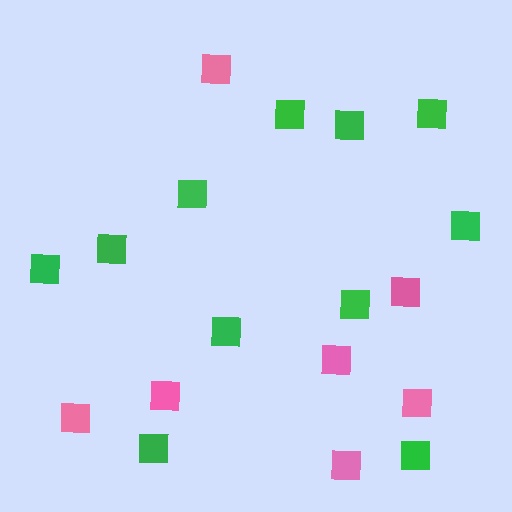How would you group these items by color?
There are 2 groups: one group of green squares (11) and one group of pink squares (7).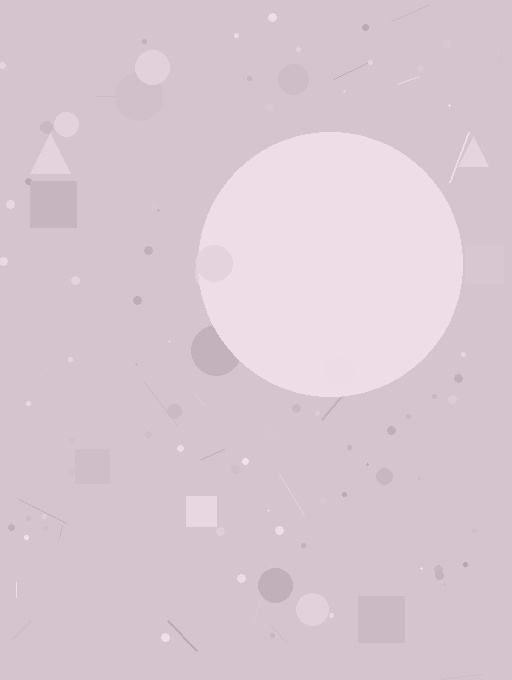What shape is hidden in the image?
A circle is hidden in the image.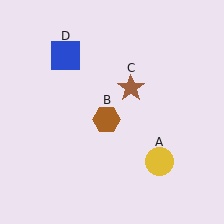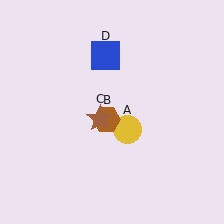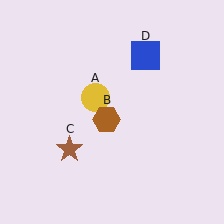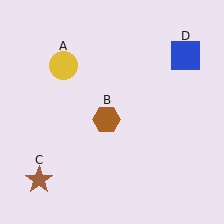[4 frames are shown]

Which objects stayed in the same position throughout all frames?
Brown hexagon (object B) remained stationary.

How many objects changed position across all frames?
3 objects changed position: yellow circle (object A), brown star (object C), blue square (object D).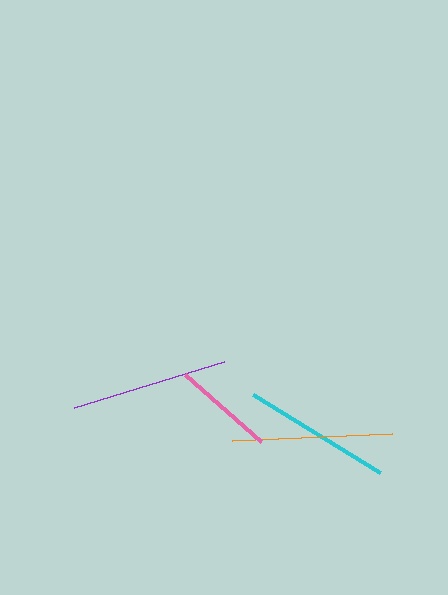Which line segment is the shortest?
The pink line is the shortest at approximately 101 pixels.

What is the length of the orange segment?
The orange segment is approximately 161 pixels long.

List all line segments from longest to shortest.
From longest to shortest: orange, purple, cyan, pink.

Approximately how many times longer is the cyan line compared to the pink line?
The cyan line is approximately 1.5 times the length of the pink line.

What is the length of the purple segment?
The purple segment is approximately 157 pixels long.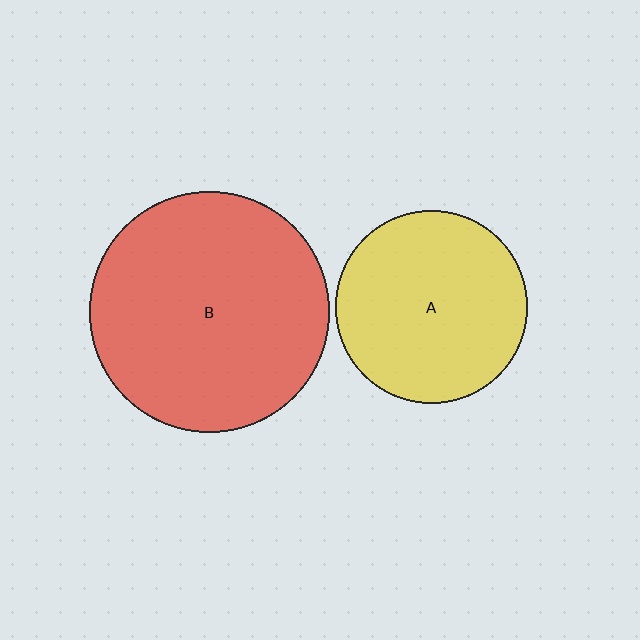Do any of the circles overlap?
No, none of the circles overlap.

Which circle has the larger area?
Circle B (red).